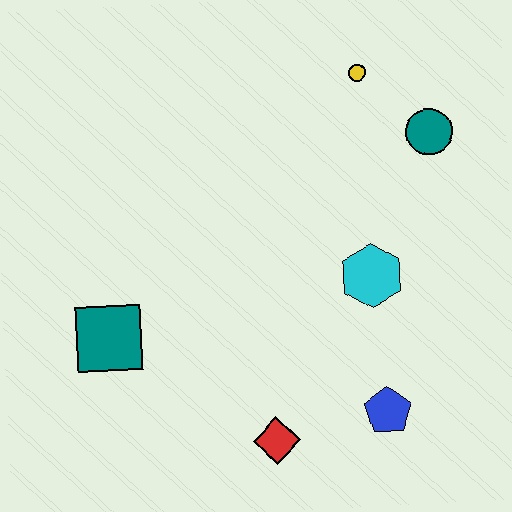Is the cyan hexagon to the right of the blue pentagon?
No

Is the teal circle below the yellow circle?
Yes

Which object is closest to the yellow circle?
The teal circle is closest to the yellow circle.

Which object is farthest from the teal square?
The teal circle is farthest from the teal square.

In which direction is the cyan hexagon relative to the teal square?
The cyan hexagon is to the right of the teal square.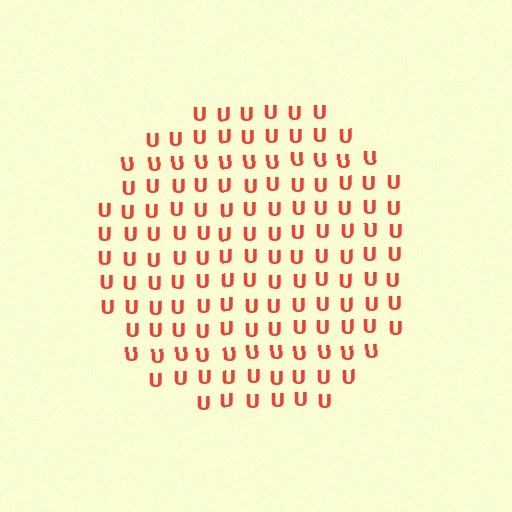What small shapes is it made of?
It is made of small letter U's.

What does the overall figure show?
The overall figure shows a circle.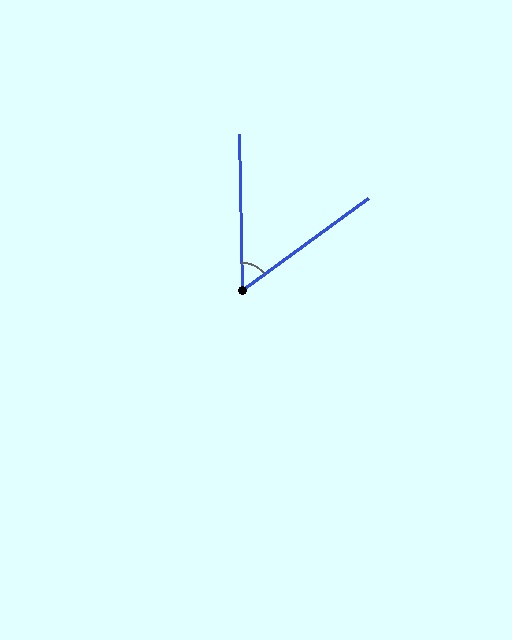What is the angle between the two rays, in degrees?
Approximately 55 degrees.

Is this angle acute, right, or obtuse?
It is acute.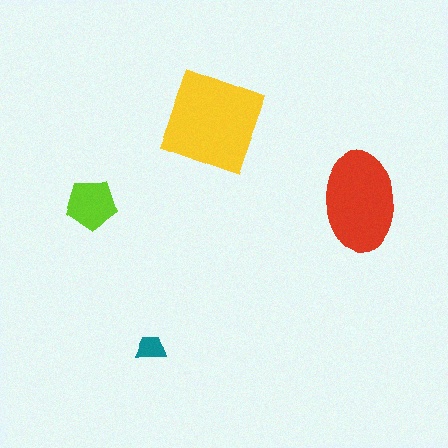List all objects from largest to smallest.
The yellow diamond, the red ellipse, the lime pentagon, the teal trapezoid.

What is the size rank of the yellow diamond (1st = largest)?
1st.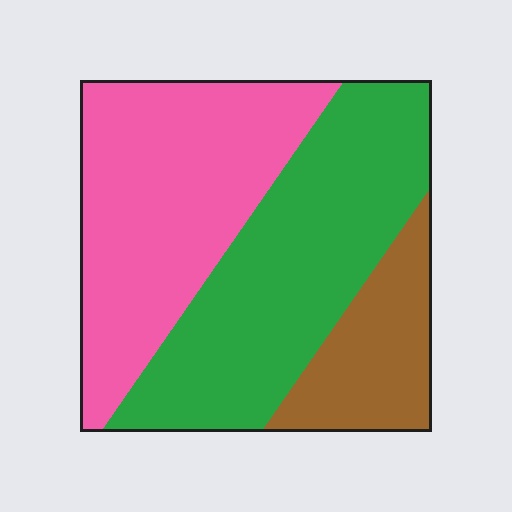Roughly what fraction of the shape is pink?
Pink covers 41% of the shape.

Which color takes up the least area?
Brown, at roughly 15%.